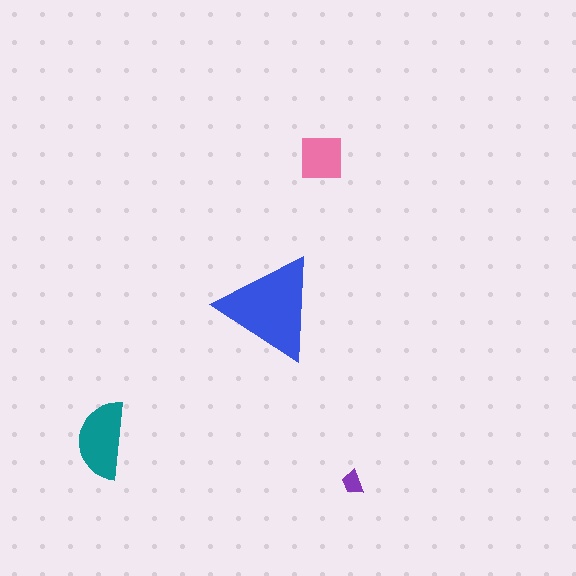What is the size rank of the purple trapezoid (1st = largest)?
4th.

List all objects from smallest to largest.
The purple trapezoid, the pink square, the teal semicircle, the blue triangle.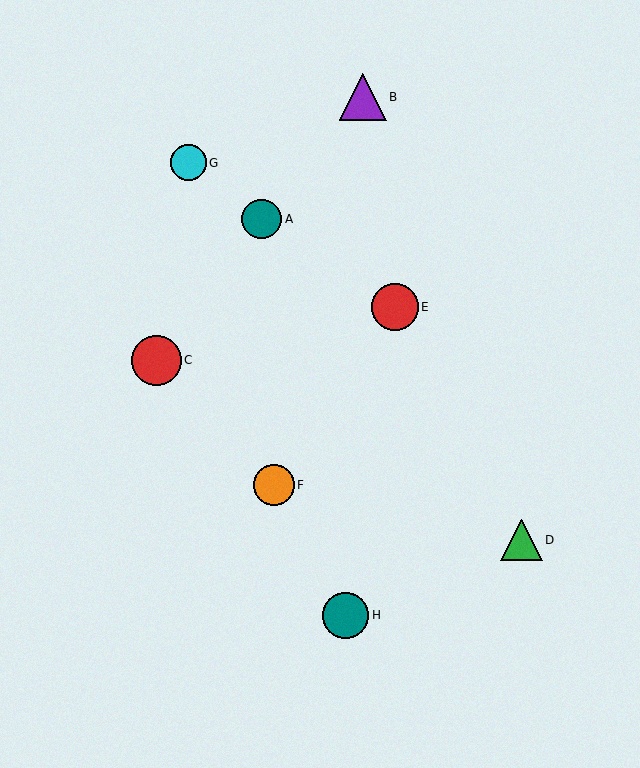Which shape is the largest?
The red circle (labeled C) is the largest.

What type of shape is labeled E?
Shape E is a red circle.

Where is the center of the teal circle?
The center of the teal circle is at (346, 615).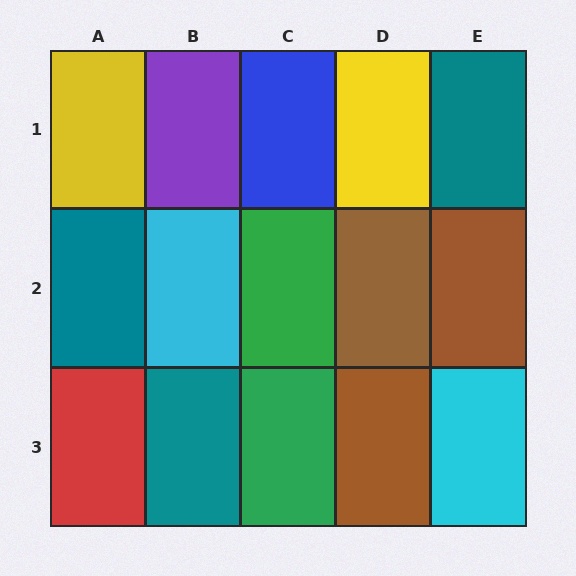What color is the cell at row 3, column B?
Teal.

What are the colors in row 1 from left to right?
Yellow, purple, blue, yellow, teal.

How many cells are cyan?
2 cells are cyan.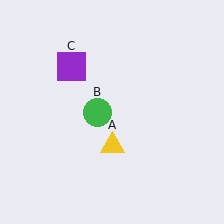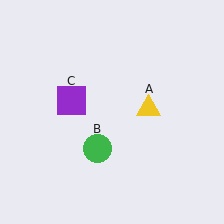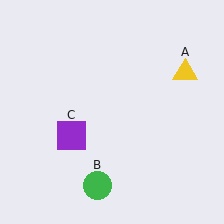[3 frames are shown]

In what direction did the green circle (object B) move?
The green circle (object B) moved down.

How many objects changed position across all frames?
3 objects changed position: yellow triangle (object A), green circle (object B), purple square (object C).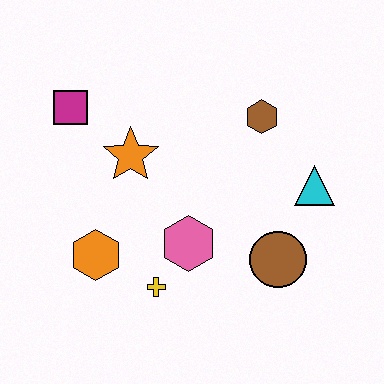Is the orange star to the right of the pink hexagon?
No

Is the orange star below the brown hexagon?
Yes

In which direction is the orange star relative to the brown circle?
The orange star is to the left of the brown circle.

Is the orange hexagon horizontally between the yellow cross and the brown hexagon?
No